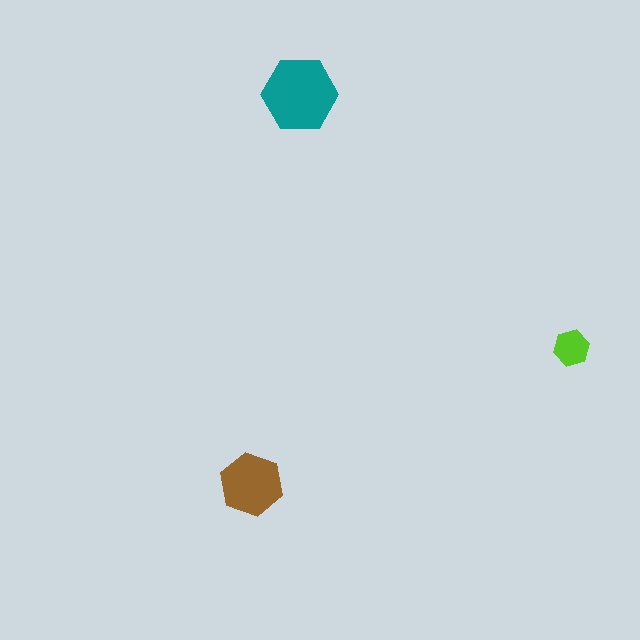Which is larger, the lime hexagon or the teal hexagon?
The teal one.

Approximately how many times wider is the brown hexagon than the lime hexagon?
About 1.5 times wider.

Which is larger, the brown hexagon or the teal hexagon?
The teal one.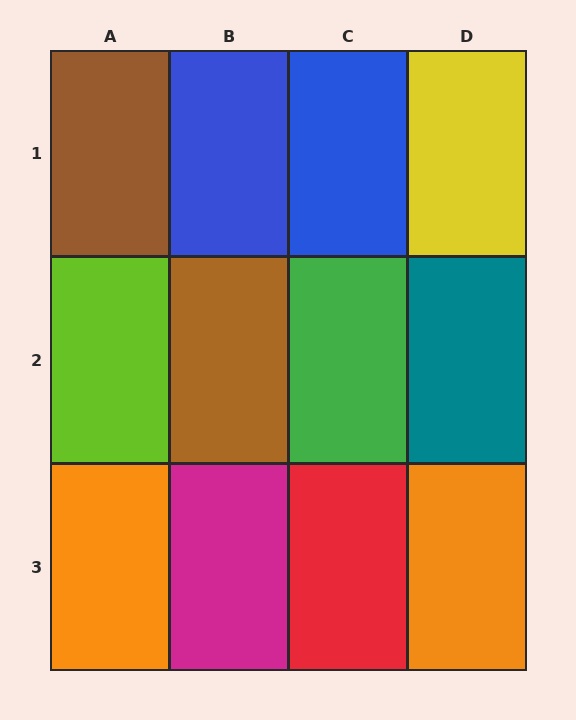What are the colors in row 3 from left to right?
Orange, magenta, red, orange.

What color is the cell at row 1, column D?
Yellow.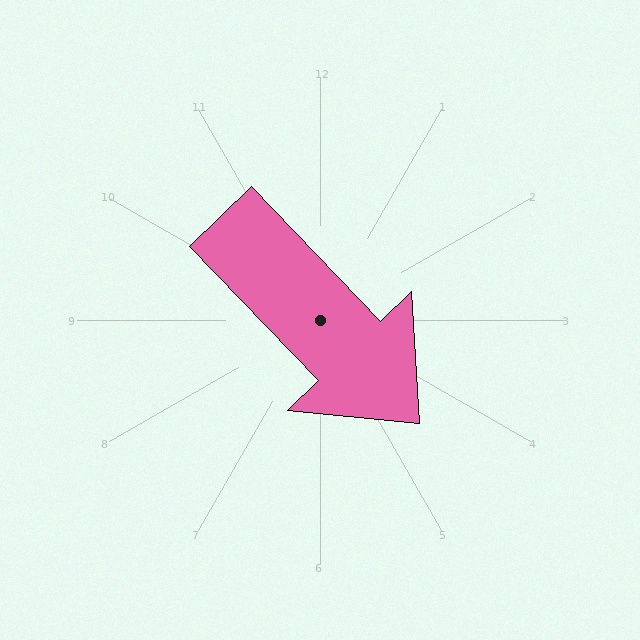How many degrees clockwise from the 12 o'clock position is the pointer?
Approximately 136 degrees.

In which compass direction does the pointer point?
Southeast.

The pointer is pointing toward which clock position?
Roughly 5 o'clock.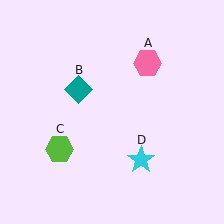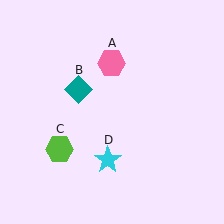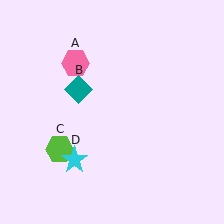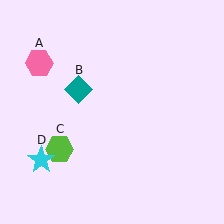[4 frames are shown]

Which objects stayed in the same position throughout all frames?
Teal diamond (object B) and lime hexagon (object C) remained stationary.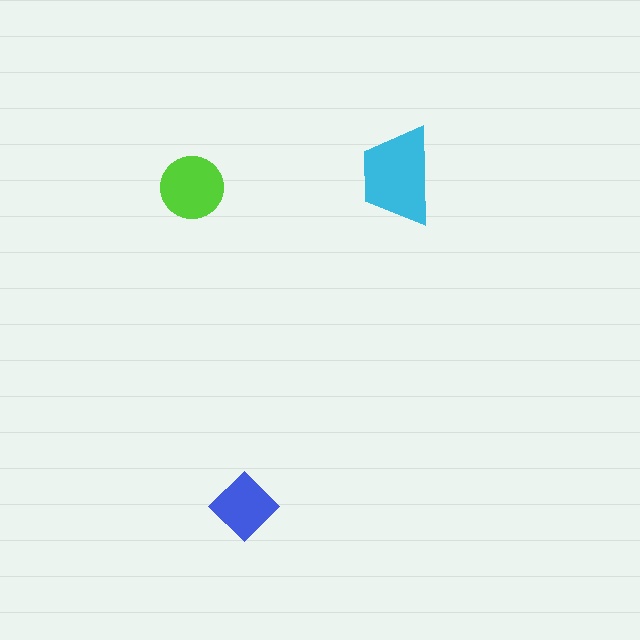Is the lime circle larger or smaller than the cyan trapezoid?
Smaller.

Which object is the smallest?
The blue diamond.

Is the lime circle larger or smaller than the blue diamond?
Larger.